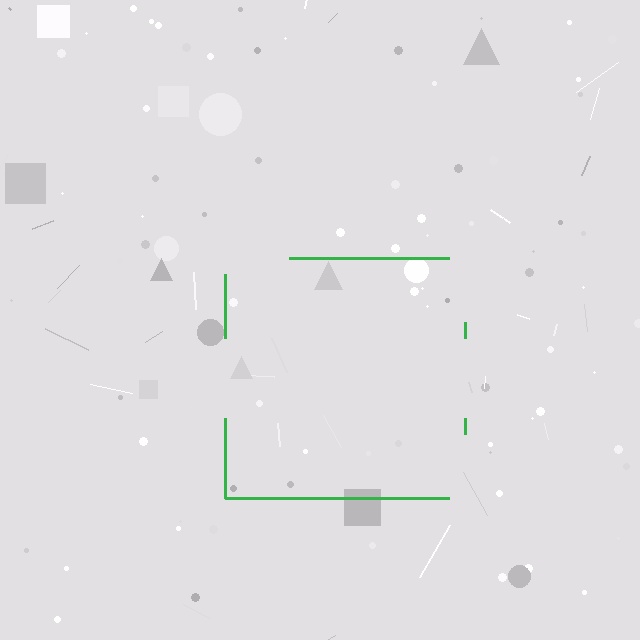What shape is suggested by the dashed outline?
The dashed outline suggests a square.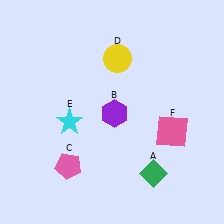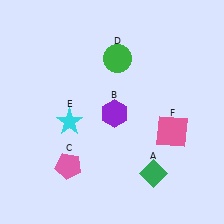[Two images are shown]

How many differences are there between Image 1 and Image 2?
There is 1 difference between the two images.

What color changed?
The circle (D) changed from yellow in Image 1 to green in Image 2.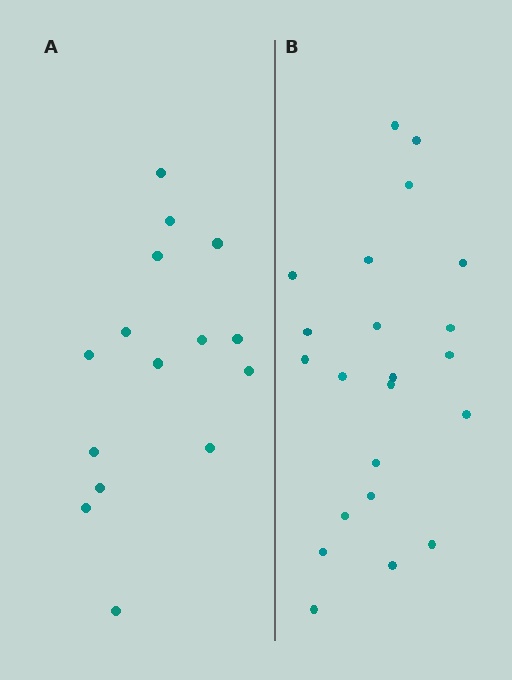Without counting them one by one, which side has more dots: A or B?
Region B (the right region) has more dots.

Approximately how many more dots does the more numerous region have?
Region B has roughly 8 or so more dots than region A.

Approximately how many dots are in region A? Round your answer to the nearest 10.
About 20 dots. (The exact count is 15, which rounds to 20.)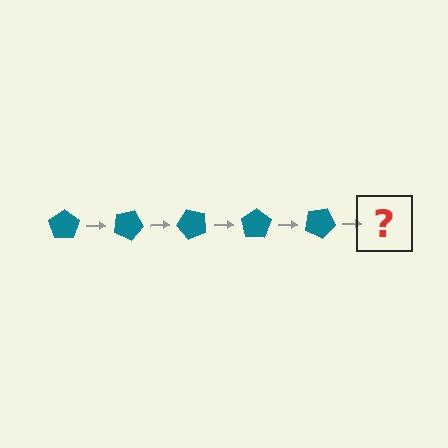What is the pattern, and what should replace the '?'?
The pattern is that the pentagon rotates 25 degrees each step. The '?' should be a teal pentagon rotated 125 degrees.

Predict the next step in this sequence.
The next step is a teal pentagon rotated 125 degrees.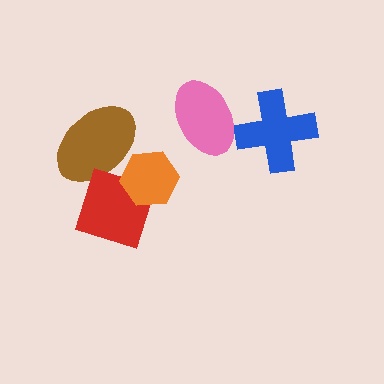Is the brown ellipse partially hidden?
Yes, it is partially covered by another shape.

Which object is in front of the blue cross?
The pink ellipse is in front of the blue cross.